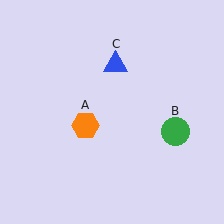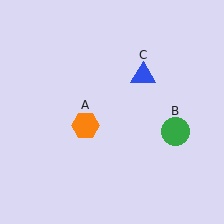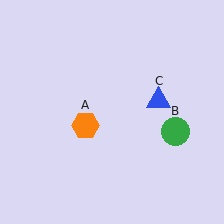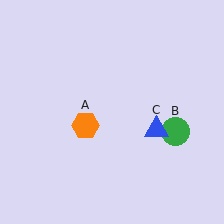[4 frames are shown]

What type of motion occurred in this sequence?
The blue triangle (object C) rotated clockwise around the center of the scene.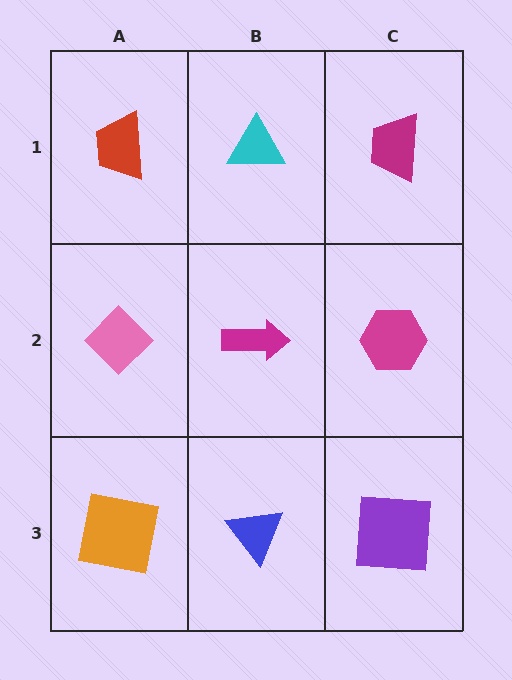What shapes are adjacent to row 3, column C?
A magenta hexagon (row 2, column C), a blue triangle (row 3, column B).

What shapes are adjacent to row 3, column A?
A pink diamond (row 2, column A), a blue triangle (row 3, column B).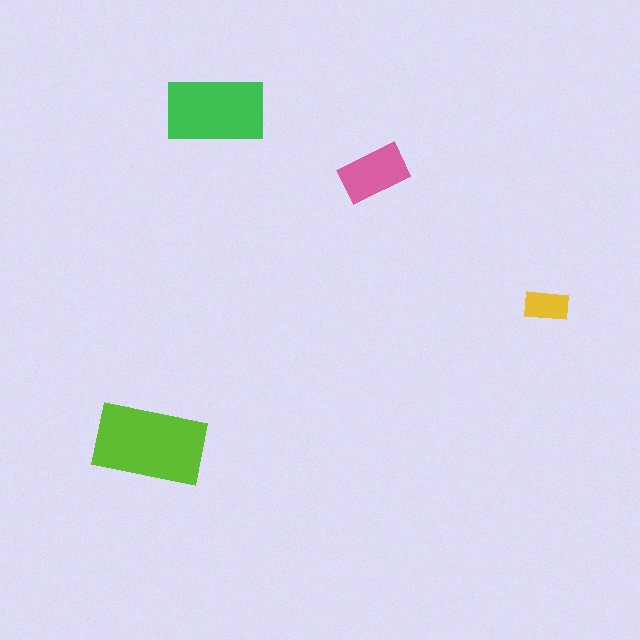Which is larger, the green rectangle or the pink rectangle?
The green one.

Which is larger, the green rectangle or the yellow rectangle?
The green one.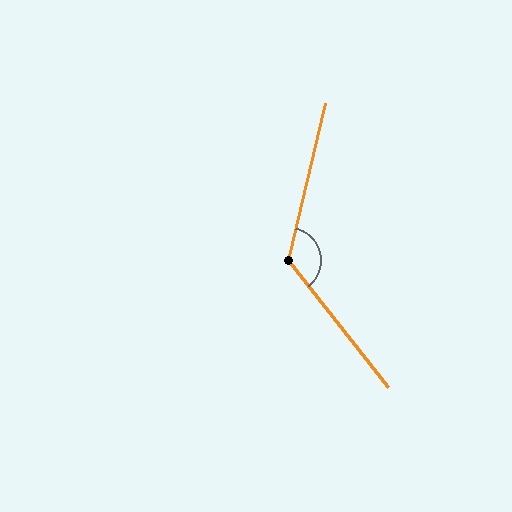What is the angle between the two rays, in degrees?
Approximately 129 degrees.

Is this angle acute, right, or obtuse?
It is obtuse.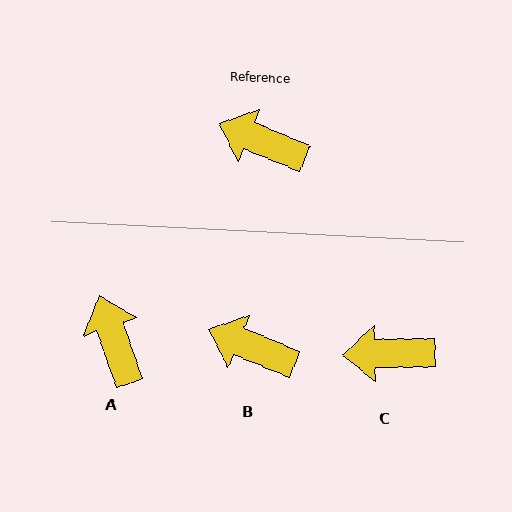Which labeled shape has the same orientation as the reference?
B.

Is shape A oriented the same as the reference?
No, it is off by about 48 degrees.